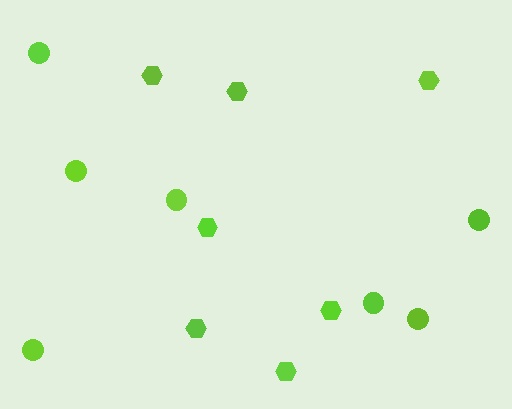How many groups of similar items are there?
There are 2 groups: one group of hexagons (7) and one group of circles (7).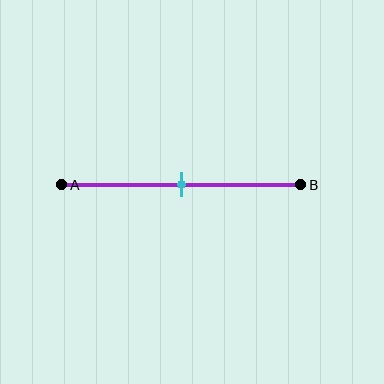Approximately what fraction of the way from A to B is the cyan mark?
The cyan mark is approximately 50% of the way from A to B.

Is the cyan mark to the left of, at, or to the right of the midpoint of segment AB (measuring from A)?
The cyan mark is approximately at the midpoint of segment AB.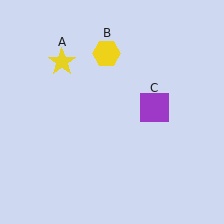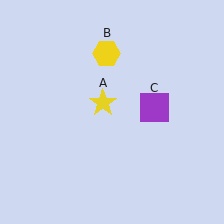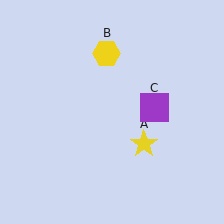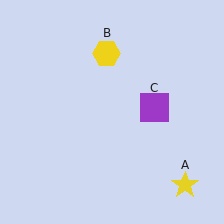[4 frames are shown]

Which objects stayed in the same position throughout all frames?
Yellow hexagon (object B) and purple square (object C) remained stationary.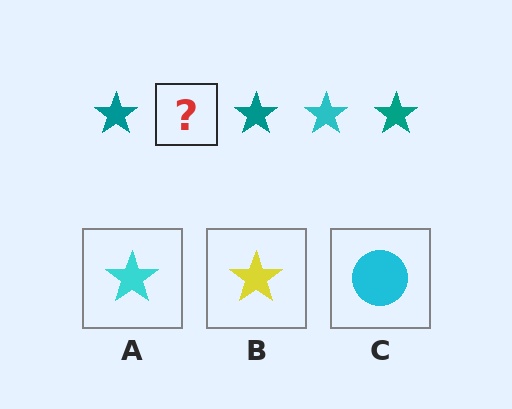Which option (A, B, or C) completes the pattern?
A.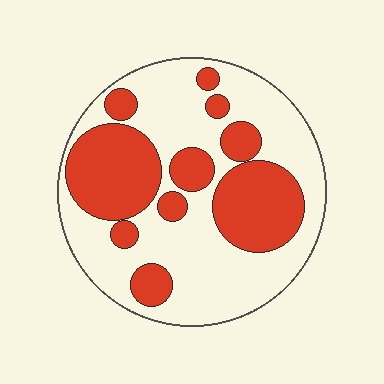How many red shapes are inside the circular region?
10.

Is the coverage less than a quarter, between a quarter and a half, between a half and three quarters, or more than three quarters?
Between a quarter and a half.